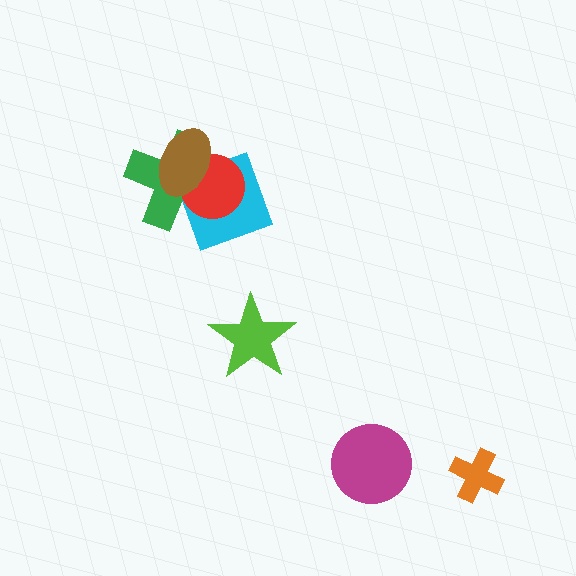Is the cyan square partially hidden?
Yes, it is partially covered by another shape.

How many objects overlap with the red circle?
3 objects overlap with the red circle.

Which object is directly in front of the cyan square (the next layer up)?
The green cross is directly in front of the cyan square.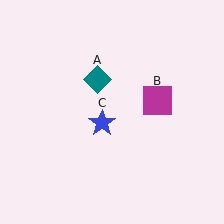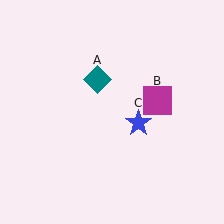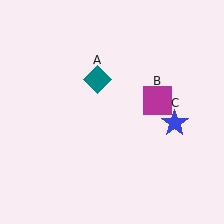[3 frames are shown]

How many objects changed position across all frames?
1 object changed position: blue star (object C).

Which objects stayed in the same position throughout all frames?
Teal diamond (object A) and magenta square (object B) remained stationary.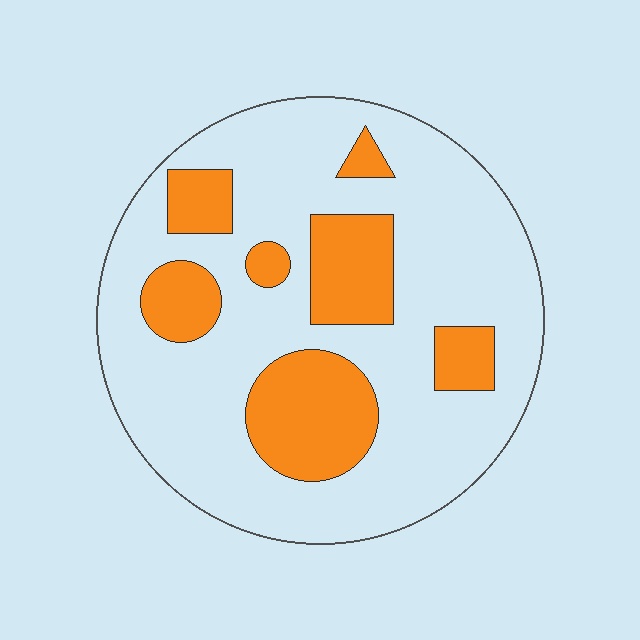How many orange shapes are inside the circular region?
7.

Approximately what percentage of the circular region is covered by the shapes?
Approximately 25%.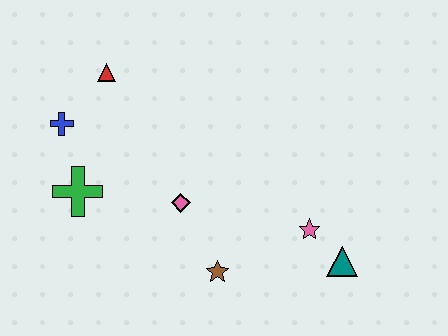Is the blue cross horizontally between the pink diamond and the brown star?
No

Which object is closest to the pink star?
The teal triangle is closest to the pink star.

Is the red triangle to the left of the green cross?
No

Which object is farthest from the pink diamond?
The teal triangle is farthest from the pink diamond.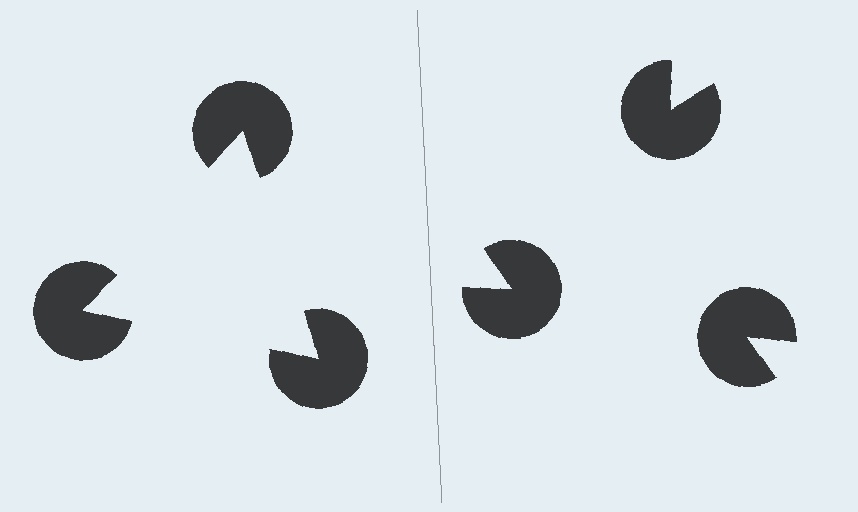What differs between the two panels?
The pac-man discs are positioned identically on both sides; only the wedge orientations differ. On the left they align to a triangle; on the right they are misaligned.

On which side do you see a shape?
An illusory triangle appears on the left side. On the right side the wedge cuts are rotated, so no coherent shape forms.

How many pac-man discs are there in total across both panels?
6 — 3 on each side.